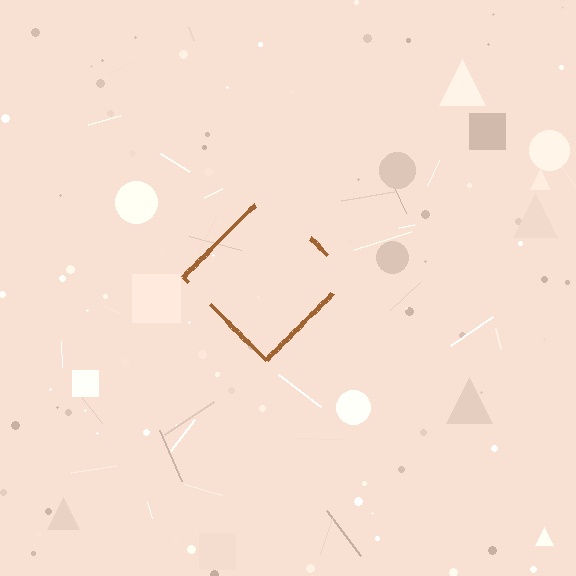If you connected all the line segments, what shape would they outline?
They would outline a diamond.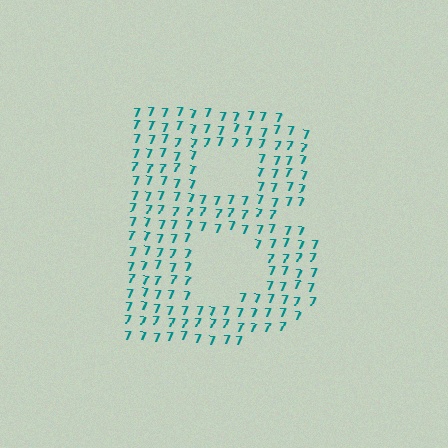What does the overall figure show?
The overall figure shows the letter B.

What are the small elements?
The small elements are digit 7's.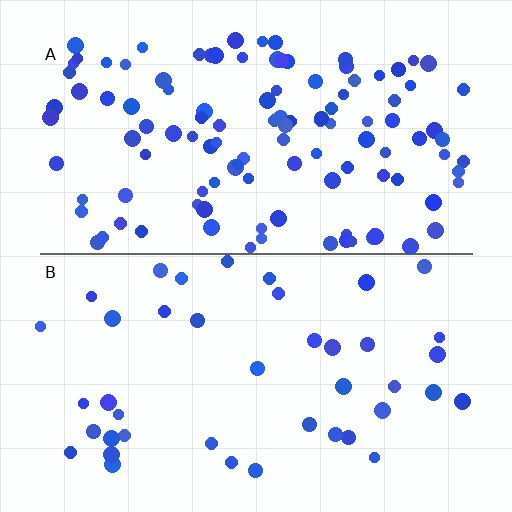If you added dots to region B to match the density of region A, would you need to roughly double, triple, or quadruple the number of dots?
Approximately triple.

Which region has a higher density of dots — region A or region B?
A (the top).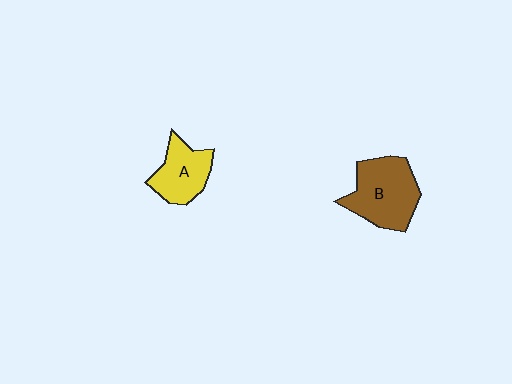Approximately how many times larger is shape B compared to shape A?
Approximately 1.4 times.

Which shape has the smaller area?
Shape A (yellow).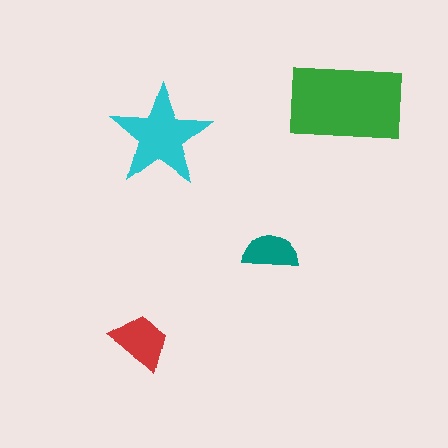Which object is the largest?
The green rectangle.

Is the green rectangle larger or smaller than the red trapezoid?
Larger.